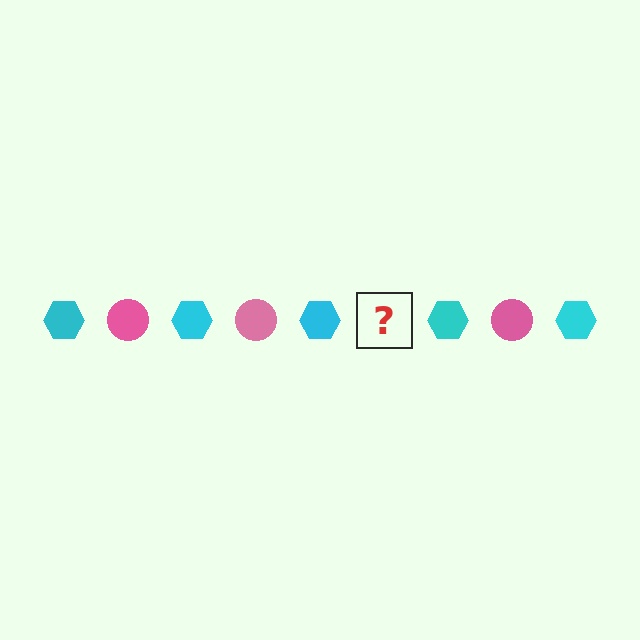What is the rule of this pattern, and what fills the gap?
The rule is that the pattern alternates between cyan hexagon and pink circle. The gap should be filled with a pink circle.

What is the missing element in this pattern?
The missing element is a pink circle.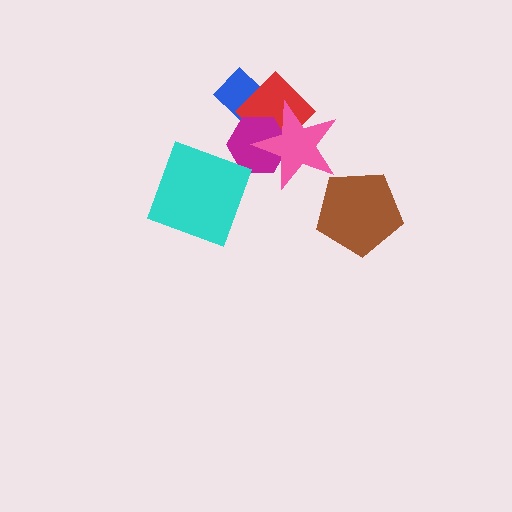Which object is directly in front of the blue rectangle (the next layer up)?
The red diamond is directly in front of the blue rectangle.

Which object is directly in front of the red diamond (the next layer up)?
The magenta hexagon is directly in front of the red diamond.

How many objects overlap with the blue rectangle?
3 objects overlap with the blue rectangle.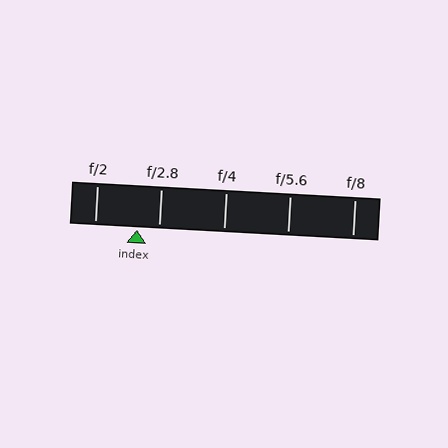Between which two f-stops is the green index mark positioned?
The index mark is between f/2 and f/2.8.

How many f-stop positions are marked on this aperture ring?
There are 5 f-stop positions marked.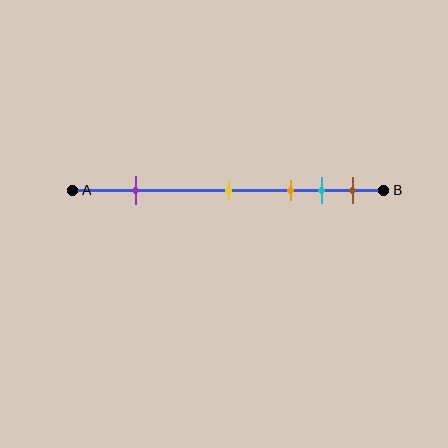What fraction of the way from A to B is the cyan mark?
The cyan mark is approximately 80% (0.8) of the way from A to B.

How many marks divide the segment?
There are 5 marks dividing the segment.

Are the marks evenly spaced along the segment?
No, the marks are not evenly spaced.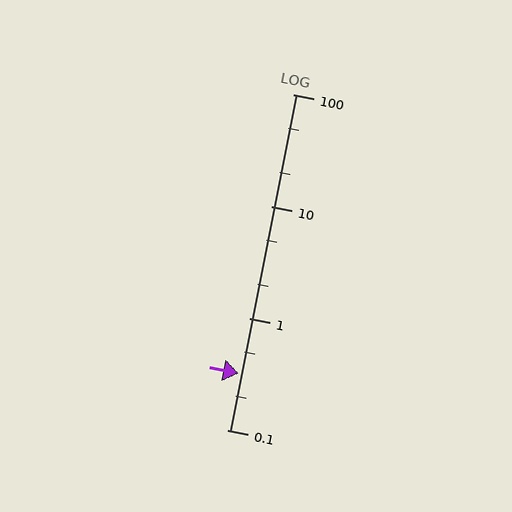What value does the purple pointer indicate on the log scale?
The pointer indicates approximately 0.32.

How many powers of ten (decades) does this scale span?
The scale spans 3 decades, from 0.1 to 100.